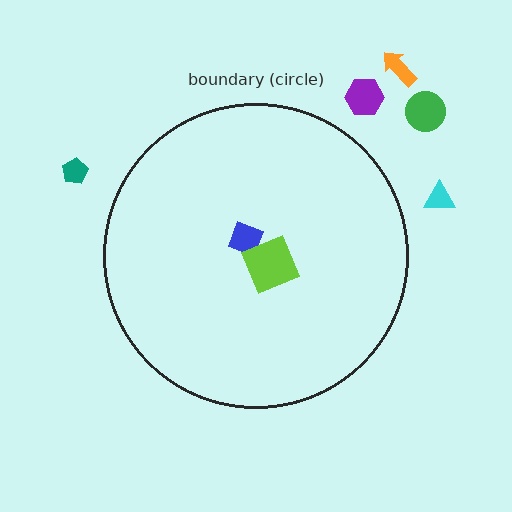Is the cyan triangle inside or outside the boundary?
Outside.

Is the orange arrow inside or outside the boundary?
Outside.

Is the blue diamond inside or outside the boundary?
Inside.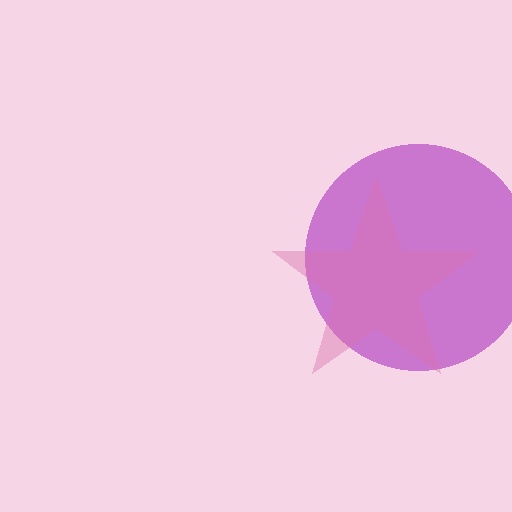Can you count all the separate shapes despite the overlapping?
Yes, there are 2 separate shapes.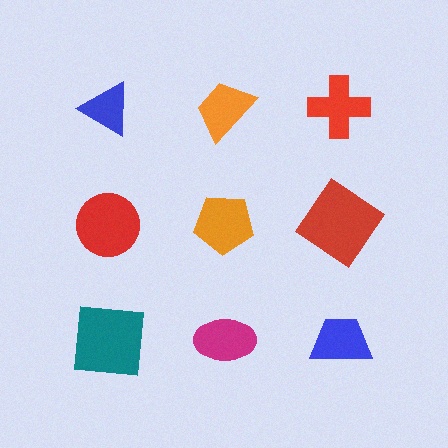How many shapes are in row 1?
3 shapes.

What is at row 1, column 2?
An orange trapezoid.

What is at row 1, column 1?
A blue triangle.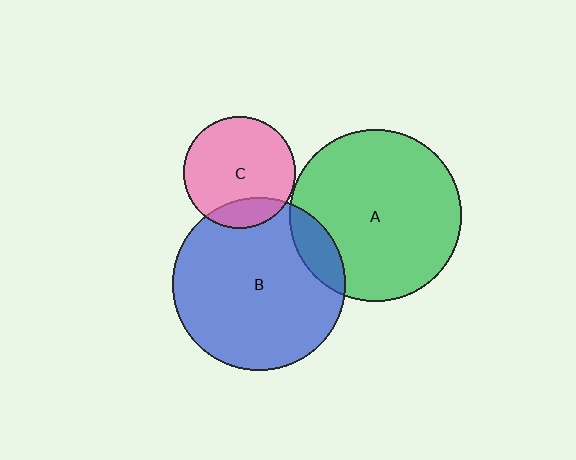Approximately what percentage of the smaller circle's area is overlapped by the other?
Approximately 15%.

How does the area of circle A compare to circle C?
Approximately 2.4 times.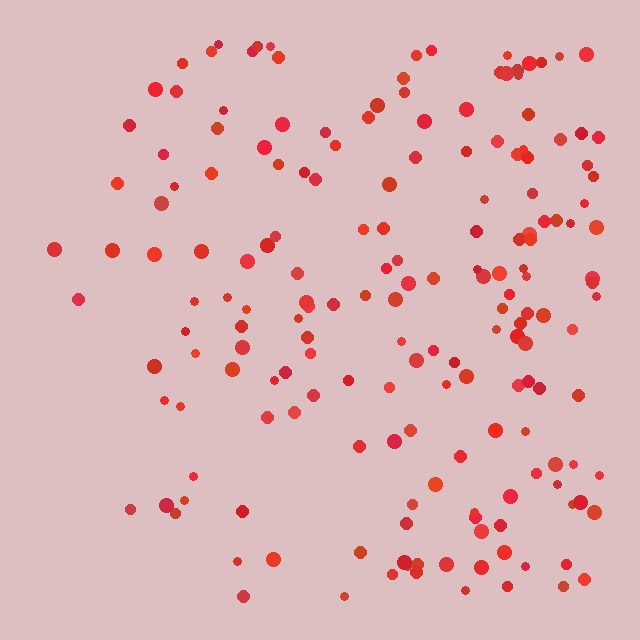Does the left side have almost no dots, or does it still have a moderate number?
Still a moderate number, just noticeably fewer than the right.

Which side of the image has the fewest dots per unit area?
The left.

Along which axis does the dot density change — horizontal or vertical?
Horizontal.